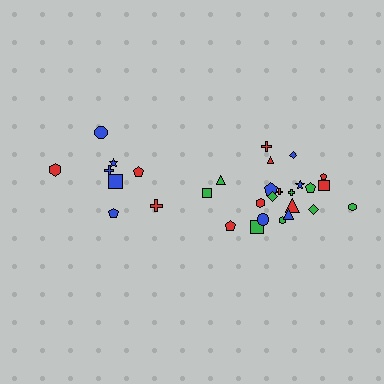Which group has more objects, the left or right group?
The right group.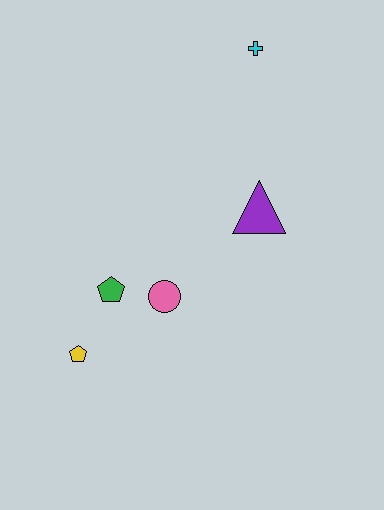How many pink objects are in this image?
There is 1 pink object.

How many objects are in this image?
There are 5 objects.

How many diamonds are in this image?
There are no diamonds.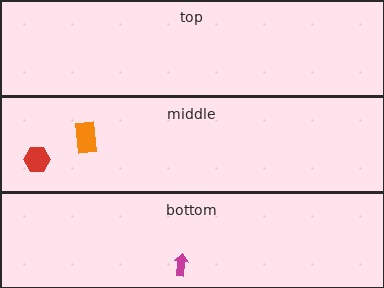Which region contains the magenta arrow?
The bottom region.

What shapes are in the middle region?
The red hexagon, the orange rectangle.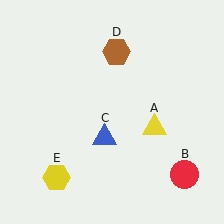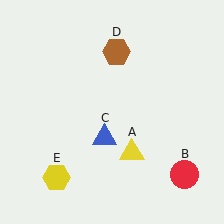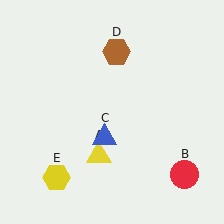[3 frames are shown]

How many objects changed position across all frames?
1 object changed position: yellow triangle (object A).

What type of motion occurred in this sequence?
The yellow triangle (object A) rotated clockwise around the center of the scene.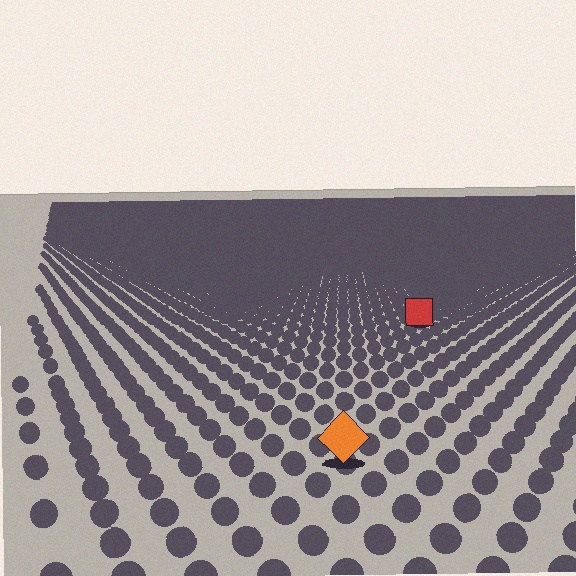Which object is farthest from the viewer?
The red square is farthest from the viewer. It appears smaller and the ground texture around it is denser.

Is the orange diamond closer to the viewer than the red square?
Yes. The orange diamond is closer — you can tell from the texture gradient: the ground texture is coarser near it.